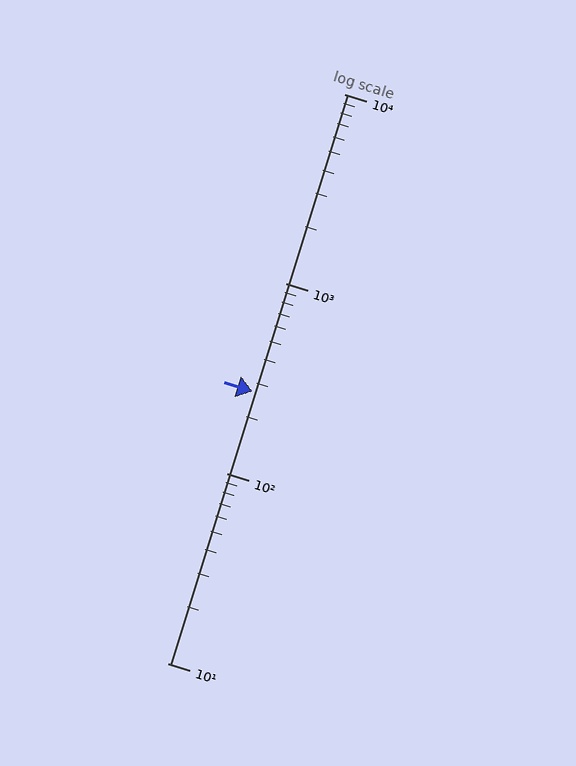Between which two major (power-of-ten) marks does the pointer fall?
The pointer is between 100 and 1000.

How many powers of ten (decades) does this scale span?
The scale spans 3 decades, from 10 to 10000.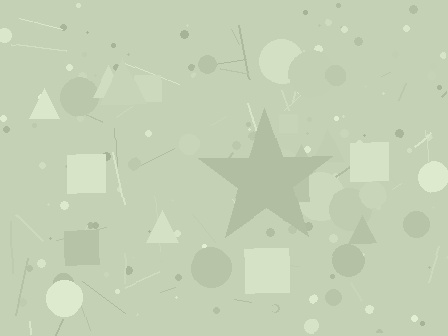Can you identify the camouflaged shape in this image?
The camouflaged shape is a star.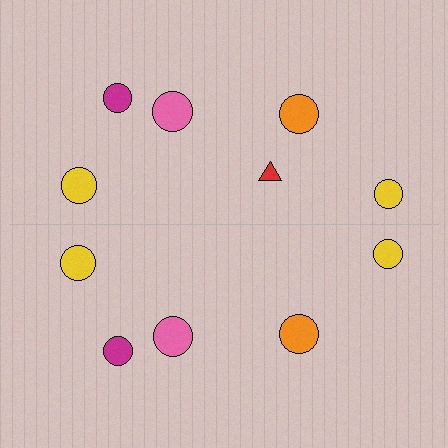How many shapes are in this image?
There are 11 shapes in this image.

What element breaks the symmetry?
A red triangle is missing from the bottom side.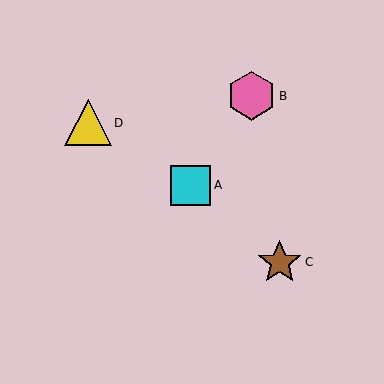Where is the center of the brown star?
The center of the brown star is at (280, 262).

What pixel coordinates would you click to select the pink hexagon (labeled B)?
Click at (251, 96) to select the pink hexagon B.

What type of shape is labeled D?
Shape D is a yellow triangle.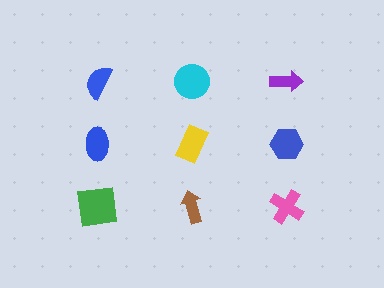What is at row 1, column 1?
A blue semicircle.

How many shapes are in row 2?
3 shapes.